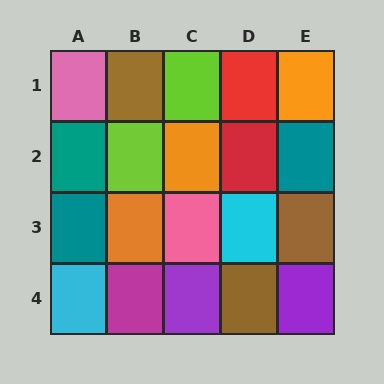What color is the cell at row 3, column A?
Teal.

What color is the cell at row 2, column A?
Teal.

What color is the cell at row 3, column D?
Cyan.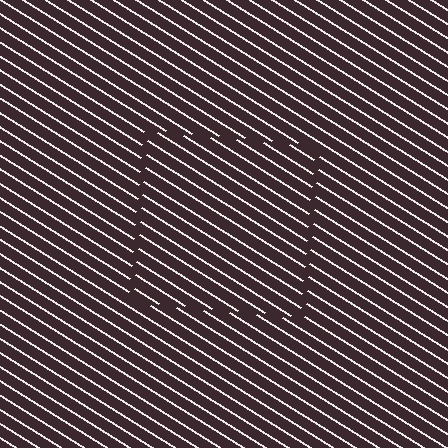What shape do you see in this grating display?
An illusory square. The interior of the shape contains the same grating, shifted by half a period — the contour is defined by the phase discontinuity where line-ends from the inner and outer gratings abut.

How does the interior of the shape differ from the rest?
The interior of the shape contains the same grating, shifted by half a period — the contour is defined by the phase discontinuity where line-ends from the inner and outer gratings abut.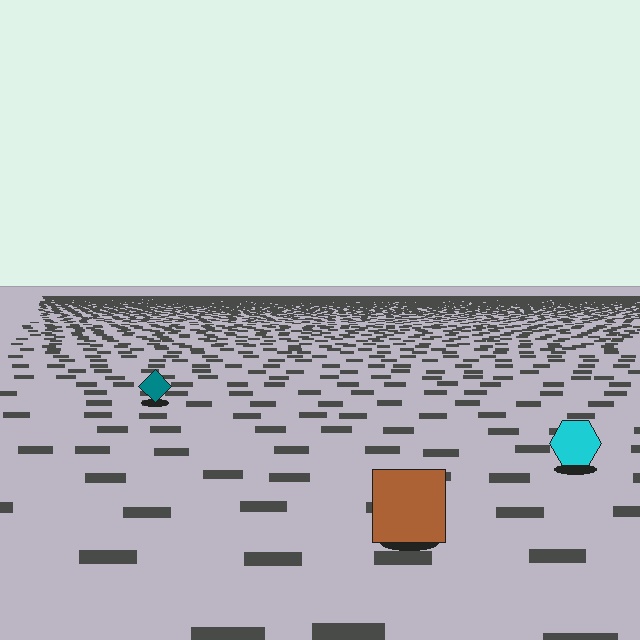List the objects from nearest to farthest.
From nearest to farthest: the brown square, the cyan hexagon, the teal diamond.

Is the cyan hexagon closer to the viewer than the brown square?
No. The brown square is closer — you can tell from the texture gradient: the ground texture is coarser near it.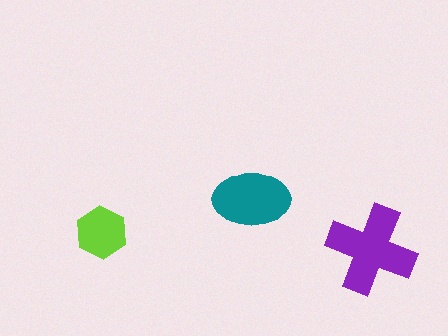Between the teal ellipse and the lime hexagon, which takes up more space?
The teal ellipse.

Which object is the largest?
The purple cross.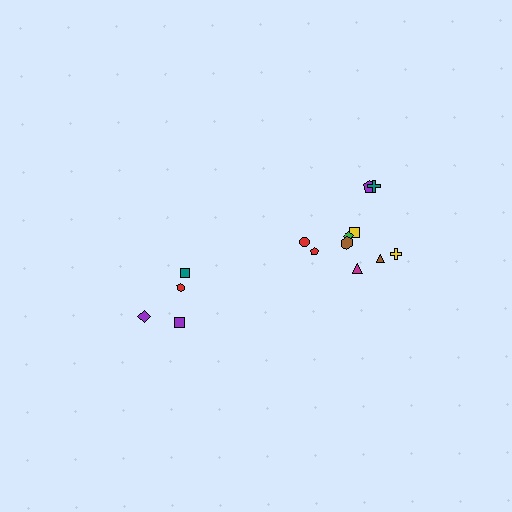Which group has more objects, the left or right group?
The right group.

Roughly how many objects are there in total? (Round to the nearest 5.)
Roughly 15 objects in total.